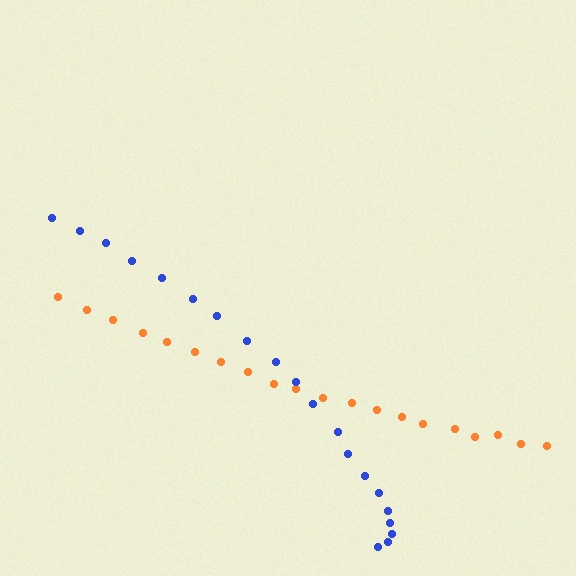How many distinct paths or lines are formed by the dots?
There are 2 distinct paths.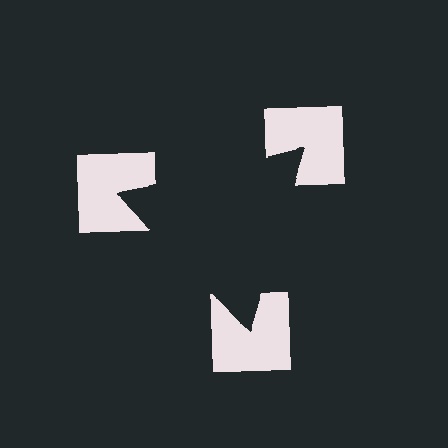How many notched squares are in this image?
There are 3 — one at each vertex of the illusory triangle.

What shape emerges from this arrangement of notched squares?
An illusory triangle — its edges are inferred from the aligned wedge cuts in the notched squares, not physically drawn.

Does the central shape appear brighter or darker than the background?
It typically appears slightly darker than the background, even though no actual brightness change is drawn.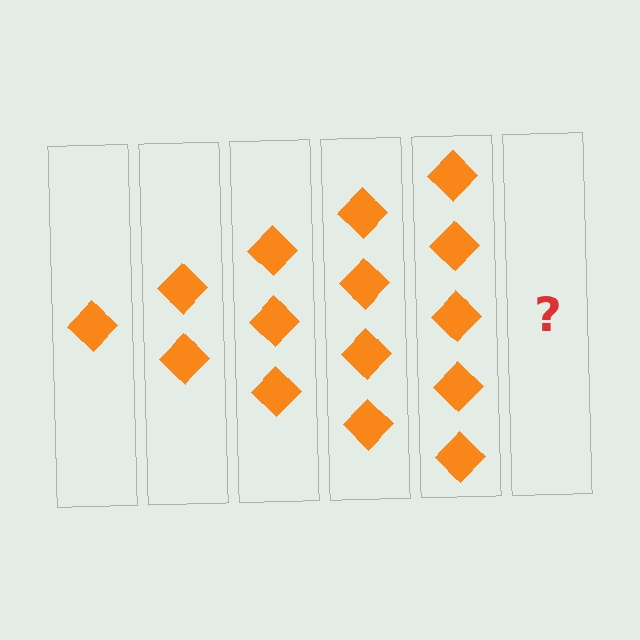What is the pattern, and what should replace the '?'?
The pattern is that each step adds one more diamond. The '?' should be 6 diamonds.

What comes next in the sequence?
The next element should be 6 diamonds.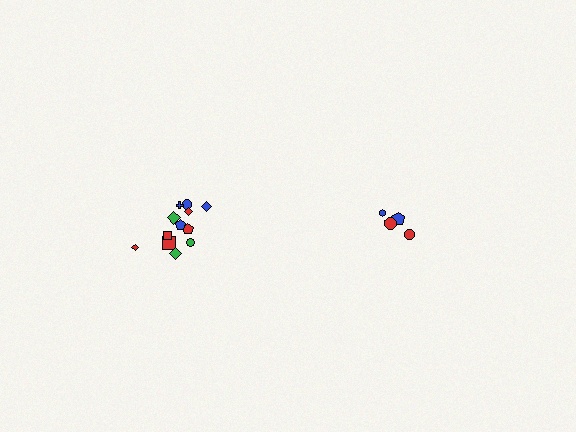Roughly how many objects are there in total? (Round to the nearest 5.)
Roughly 15 objects in total.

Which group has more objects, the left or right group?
The left group.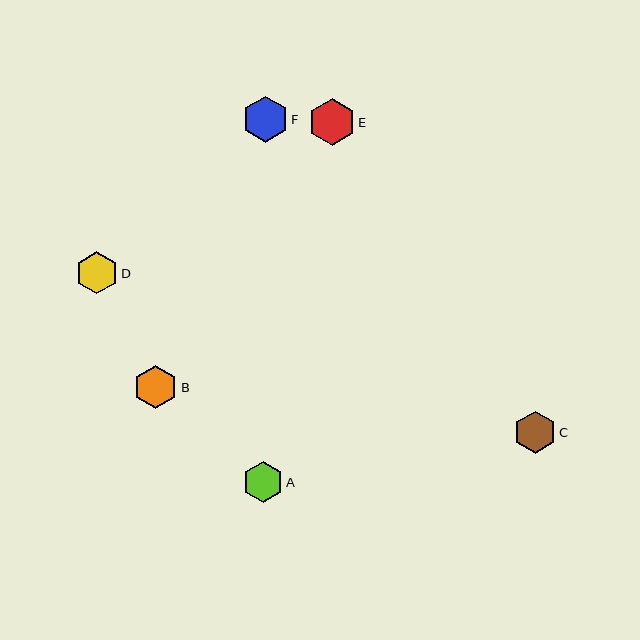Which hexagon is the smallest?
Hexagon A is the smallest with a size of approximately 40 pixels.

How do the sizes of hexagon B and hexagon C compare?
Hexagon B and hexagon C are approximately the same size.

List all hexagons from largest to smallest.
From largest to smallest: E, F, B, C, D, A.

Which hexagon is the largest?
Hexagon E is the largest with a size of approximately 47 pixels.